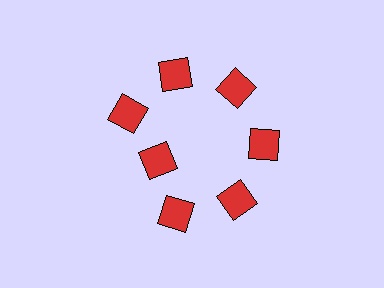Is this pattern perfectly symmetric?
No. The 7 red diamonds are arranged in a ring, but one element near the 8 o'clock position is pulled inward toward the center, breaking the 7-fold rotational symmetry.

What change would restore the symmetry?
The symmetry would be restored by moving it outward, back onto the ring so that all 7 diamonds sit at equal angles and equal distance from the center.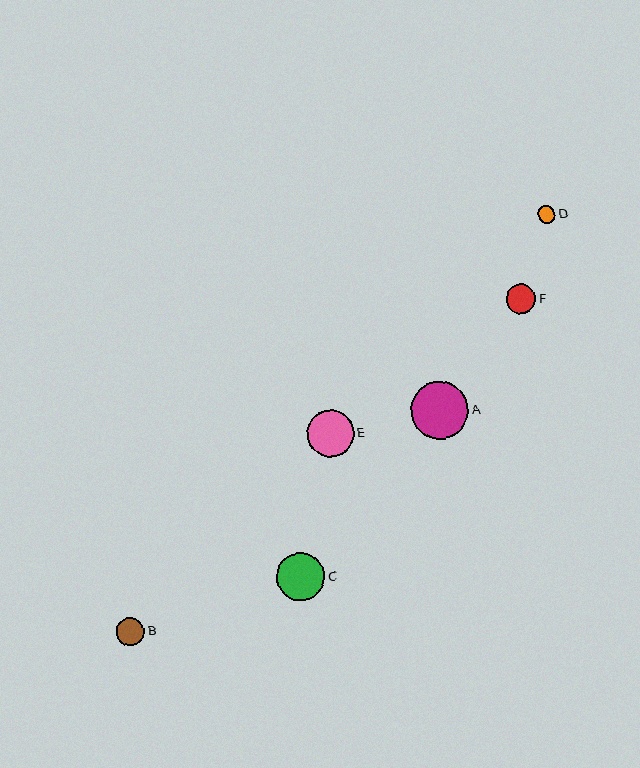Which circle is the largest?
Circle A is the largest with a size of approximately 58 pixels.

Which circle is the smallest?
Circle D is the smallest with a size of approximately 17 pixels.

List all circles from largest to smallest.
From largest to smallest: A, C, E, F, B, D.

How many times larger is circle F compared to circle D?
Circle F is approximately 1.7 times the size of circle D.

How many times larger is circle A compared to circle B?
Circle A is approximately 2.1 times the size of circle B.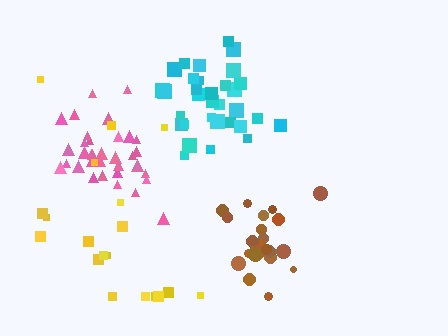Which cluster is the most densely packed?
Brown.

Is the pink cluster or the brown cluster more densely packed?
Brown.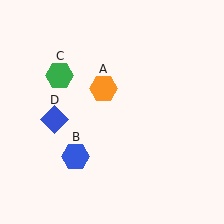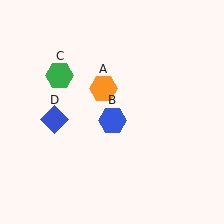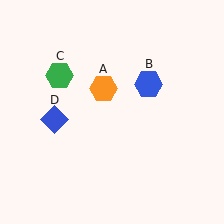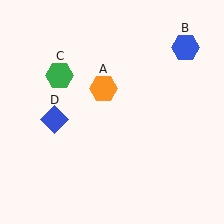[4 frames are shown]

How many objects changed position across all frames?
1 object changed position: blue hexagon (object B).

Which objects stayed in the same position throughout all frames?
Orange hexagon (object A) and green hexagon (object C) and blue diamond (object D) remained stationary.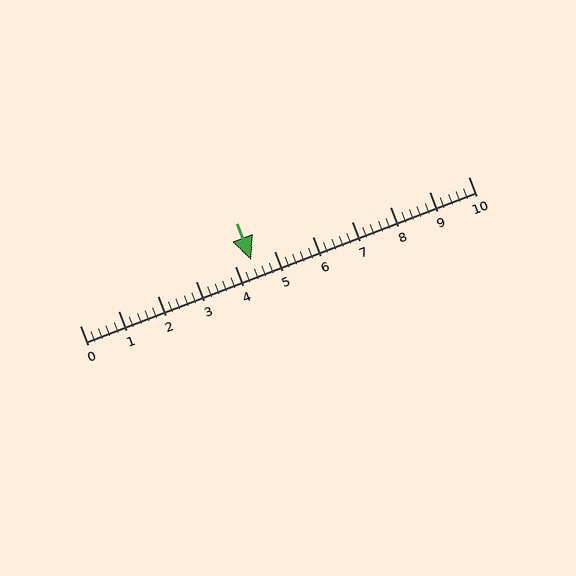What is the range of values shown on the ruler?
The ruler shows values from 0 to 10.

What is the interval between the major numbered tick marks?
The major tick marks are spaced 1 units apart.